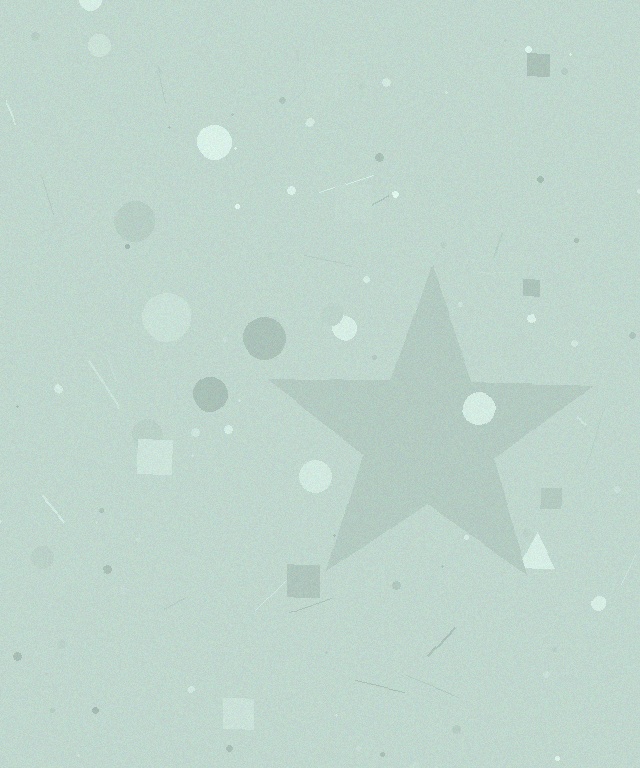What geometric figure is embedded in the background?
A star is embedded in the background.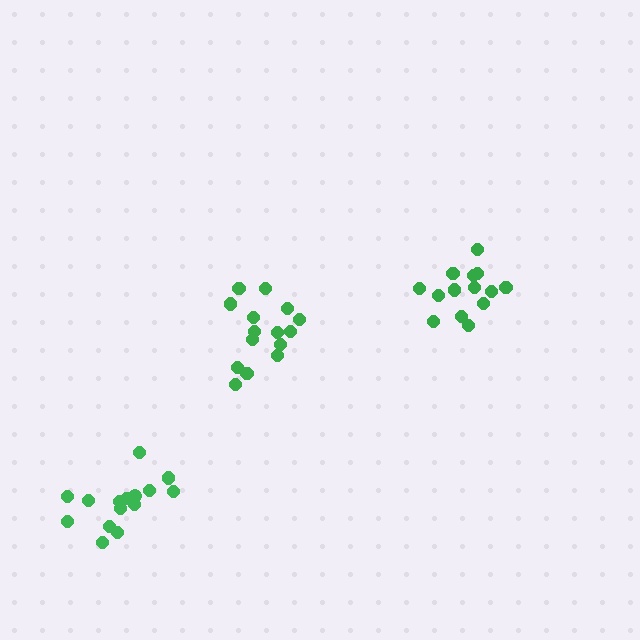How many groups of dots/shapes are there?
There are 3 groups.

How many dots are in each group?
Group 1: 15 dots, Group 2: 14 dots, Group 3: 15 dots (44 total).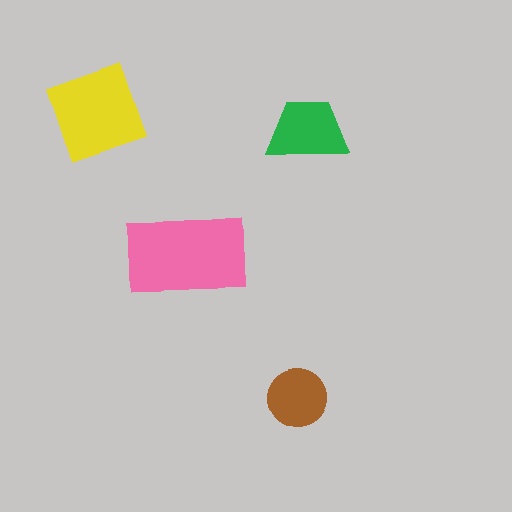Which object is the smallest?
The brown circle.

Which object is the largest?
The pink rectangle.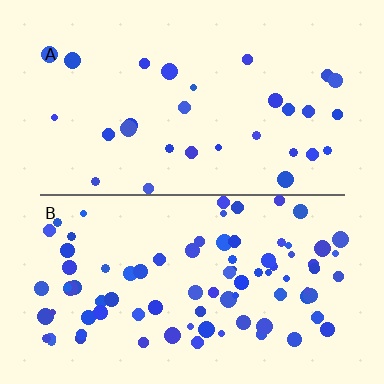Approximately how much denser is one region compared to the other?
Approximately 2.9× — region B over region A.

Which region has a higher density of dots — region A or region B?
B (the bottom).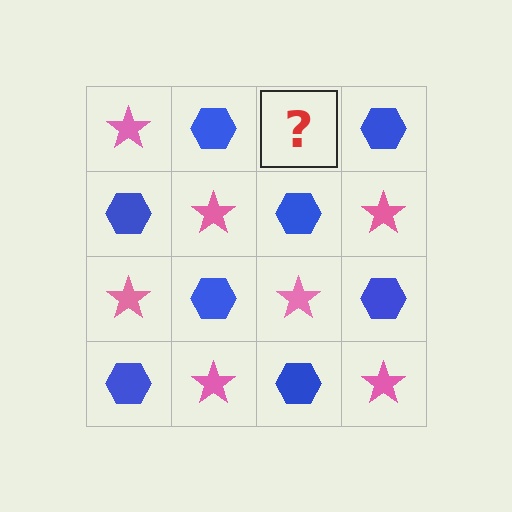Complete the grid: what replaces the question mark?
The question mark should be replaced with a pink star.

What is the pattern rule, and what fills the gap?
The rule is that it alternates pink star and blue hexagon in a checkerboard pattern. The gap should be filled with a pink star.